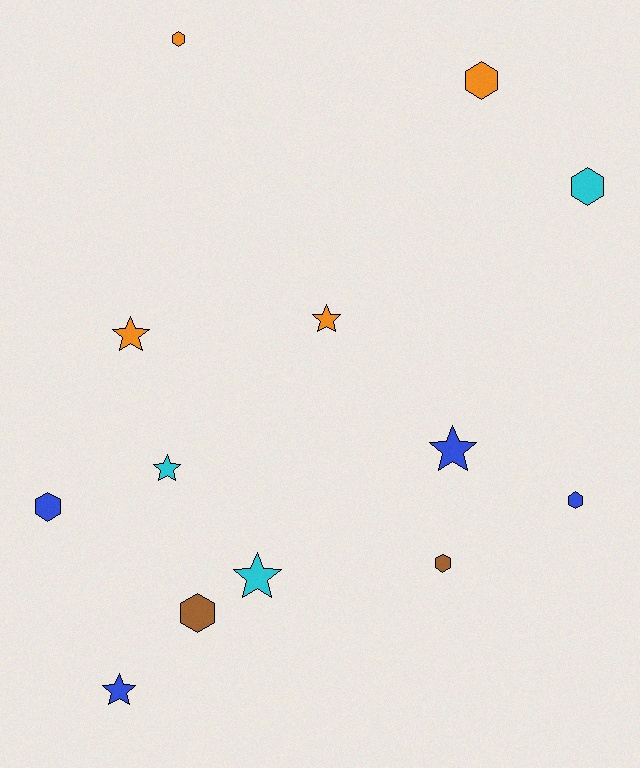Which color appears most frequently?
Blue, with 4 objects.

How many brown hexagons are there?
There are 2 brown hexagons.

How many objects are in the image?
There are 13 objects.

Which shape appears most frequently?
Hexagon, with 7 objects.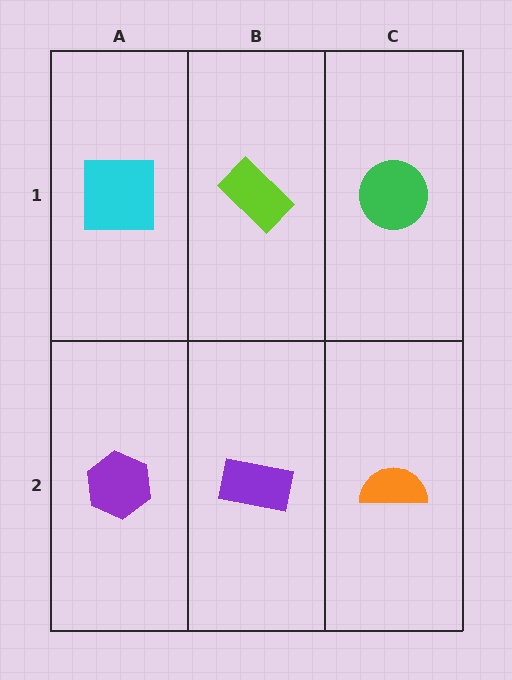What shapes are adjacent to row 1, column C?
An orange semicircle (row 2, column C), a lime rectangle (row 1, column B).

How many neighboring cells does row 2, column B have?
3.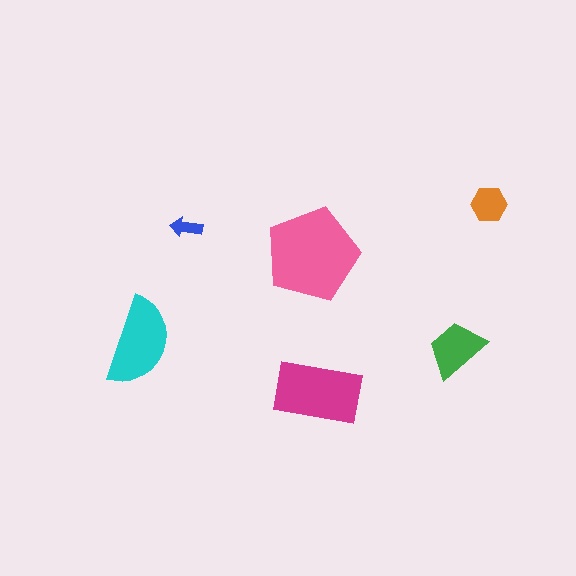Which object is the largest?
The pink pentagon.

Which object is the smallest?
The blue arrow.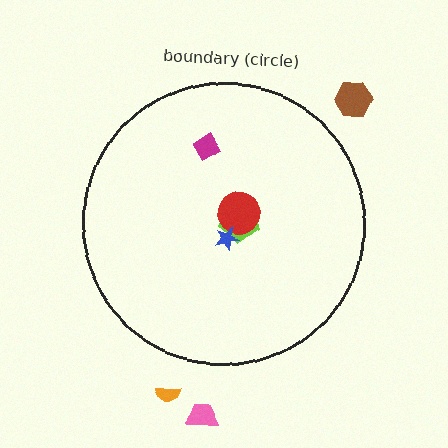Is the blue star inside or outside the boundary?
Inside.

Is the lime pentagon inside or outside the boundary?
Inside.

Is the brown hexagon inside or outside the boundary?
Outside.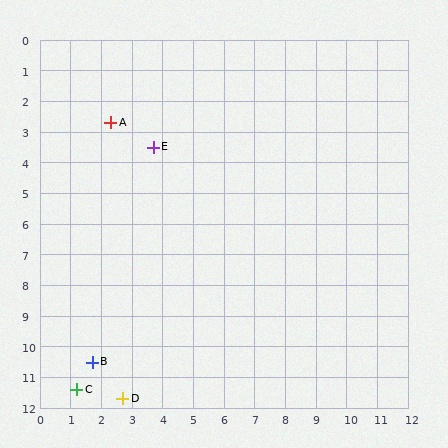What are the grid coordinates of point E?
Point E is at approximately (3.7, 3.5).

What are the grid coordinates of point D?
Point D is at approximately (2.7, 11.7).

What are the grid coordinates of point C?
Point C is at approximately (1.2, 11.4).